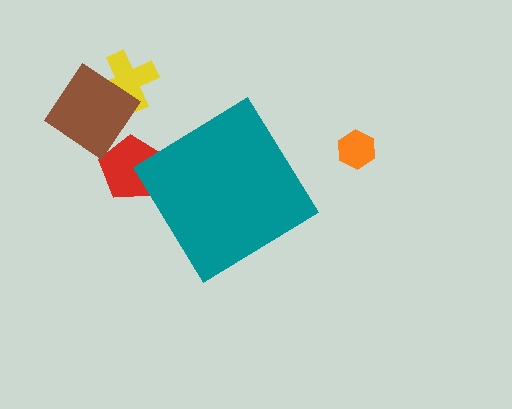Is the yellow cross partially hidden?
No, the yellow cross is fully visible.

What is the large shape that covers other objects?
A teal diamond.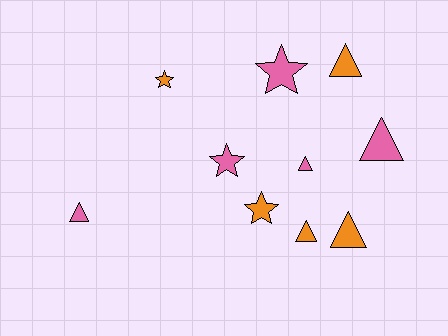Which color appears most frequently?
Orange, with 5 objects.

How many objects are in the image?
There are 10 objects.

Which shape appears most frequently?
Triangle, with 6 objects.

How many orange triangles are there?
There are 3 orange triangles.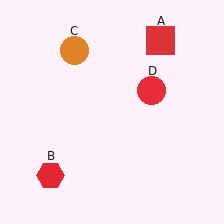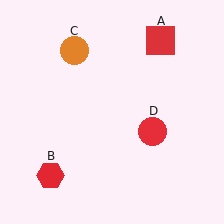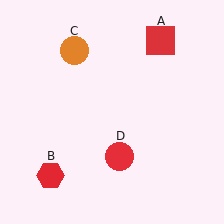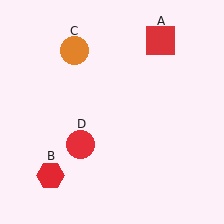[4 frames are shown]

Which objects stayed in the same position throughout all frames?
Red square (object A) and red hexagon (object B) and orange circle (object C) remained stationary.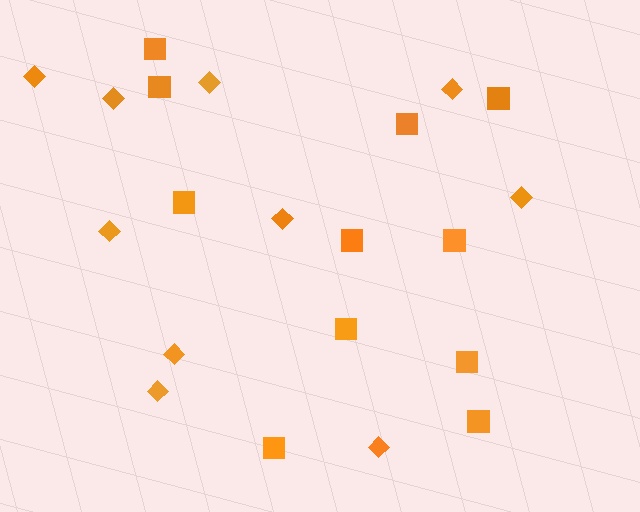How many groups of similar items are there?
There are 2 groups: one group of diamonds (10) and one group of squares (11).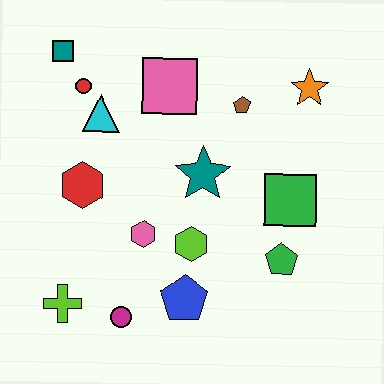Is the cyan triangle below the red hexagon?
No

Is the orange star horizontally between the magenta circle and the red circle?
No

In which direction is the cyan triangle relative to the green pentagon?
The cyan triangle is to the left of the green pentagon.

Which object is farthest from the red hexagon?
The orange star is farthest from the red hexagon.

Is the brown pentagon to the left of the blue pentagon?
No